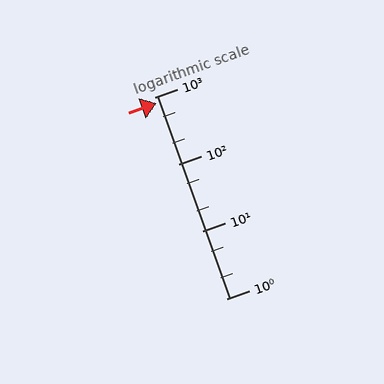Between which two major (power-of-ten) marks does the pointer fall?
The pointer is between 100 and 1000.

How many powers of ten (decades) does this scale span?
The scale spans 3 decades, from 1 to 1000.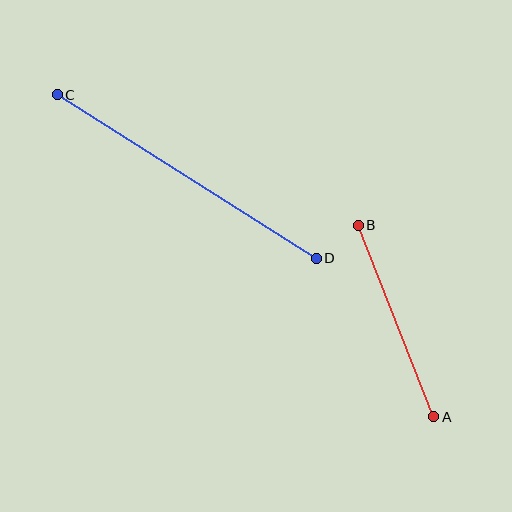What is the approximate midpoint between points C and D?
The midpoint is at approximately (187, 177) pixels.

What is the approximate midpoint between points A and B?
The midpoint is at approximately (396, 321) pixels.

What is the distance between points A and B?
The distance is approximately 206 pixels.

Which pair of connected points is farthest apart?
Points C and D are farthest apart.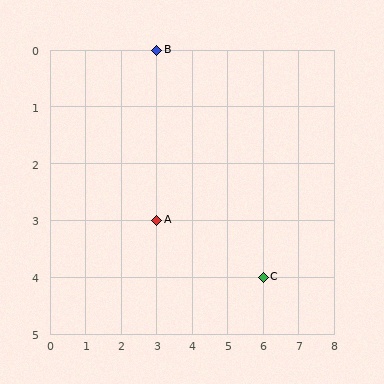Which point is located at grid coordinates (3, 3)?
Point A is at (3, 3).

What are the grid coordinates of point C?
Point C is at grid coordinates (6, 4).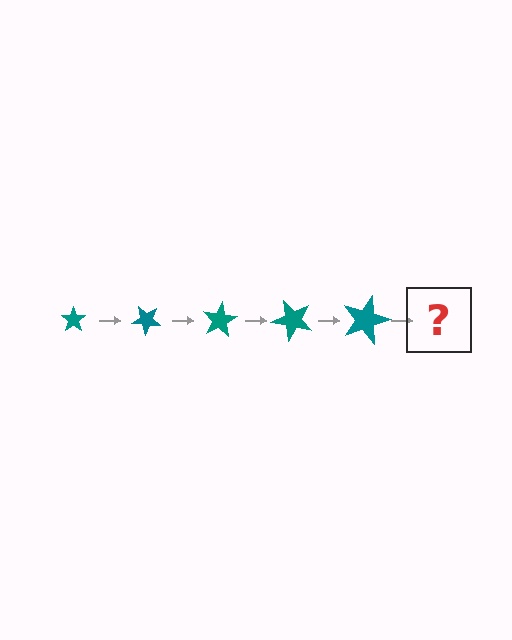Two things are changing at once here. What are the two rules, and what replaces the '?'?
The two rules are that the star grows larger each step and it rotates 40 degrees each step. The '?' should be a star, larger than the previous one and rotated 200 degrees from the start.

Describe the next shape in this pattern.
It should be a star, larger than the previous one and rotated 200 degrees from the start.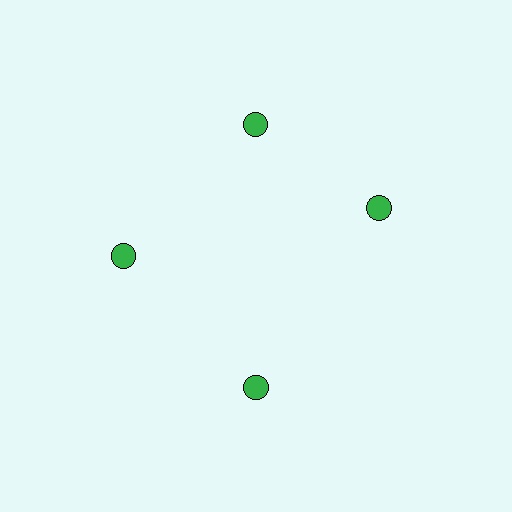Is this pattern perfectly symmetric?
No. The 4 green circles are arranged in a ring, but one element near the 3 o'clock position is rotated out of alignment along the ring, breaking the 4-fold rotational symmetry.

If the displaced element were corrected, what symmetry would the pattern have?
It would have 4-fold rotational symmetry — the pattern would map onto itself every 90 degrees.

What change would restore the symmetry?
The symmetry would be restored by rotating it back into even spacing with its neighbors so that all 4 circles sit at equal angles and equal distance from the center.